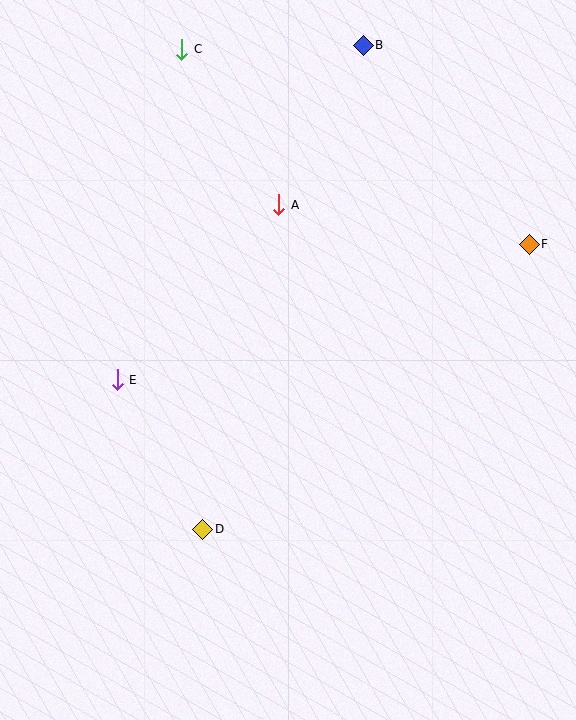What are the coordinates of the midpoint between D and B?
The midpoint between D and B is at (283, 287).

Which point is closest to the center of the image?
Point A at (279, 205) is closest to the center.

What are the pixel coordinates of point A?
Point A is at (279, 205).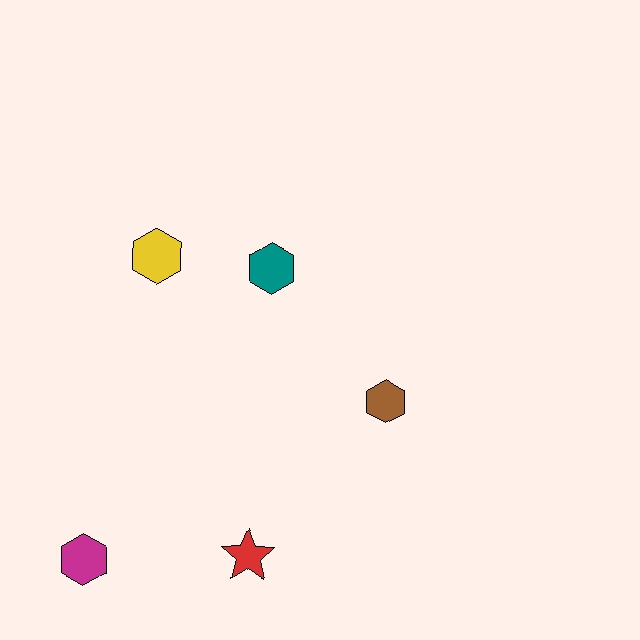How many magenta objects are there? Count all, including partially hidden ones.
There is 1 magenta object.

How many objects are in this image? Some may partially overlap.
There are 5 objects.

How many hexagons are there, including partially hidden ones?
There are 4 hexagons.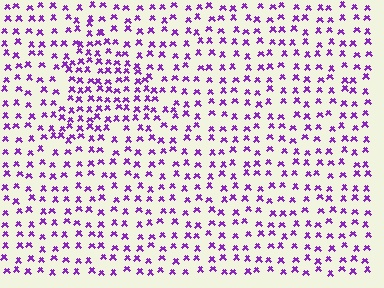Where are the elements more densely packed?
The elements are more densely packed inside the triangle boundary.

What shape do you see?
I see a triangle.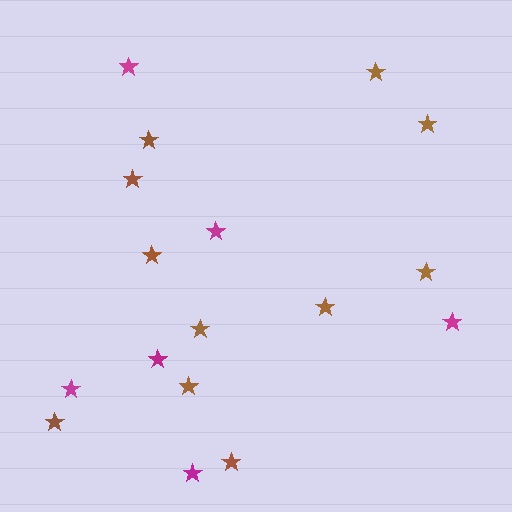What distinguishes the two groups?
There are 2 groups: one group of brown stars (11) and one group of magenta stars (6).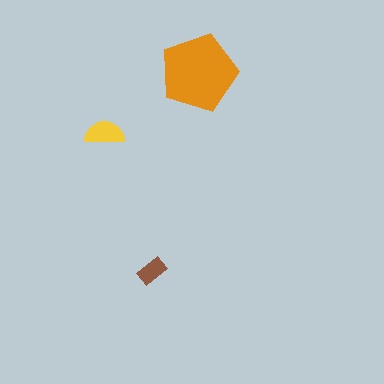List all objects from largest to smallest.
The orange pentagon, the yellow semicircle, the brown rectangle.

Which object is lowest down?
The brown rectangle is bottommost.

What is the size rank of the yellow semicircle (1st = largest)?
2nd.